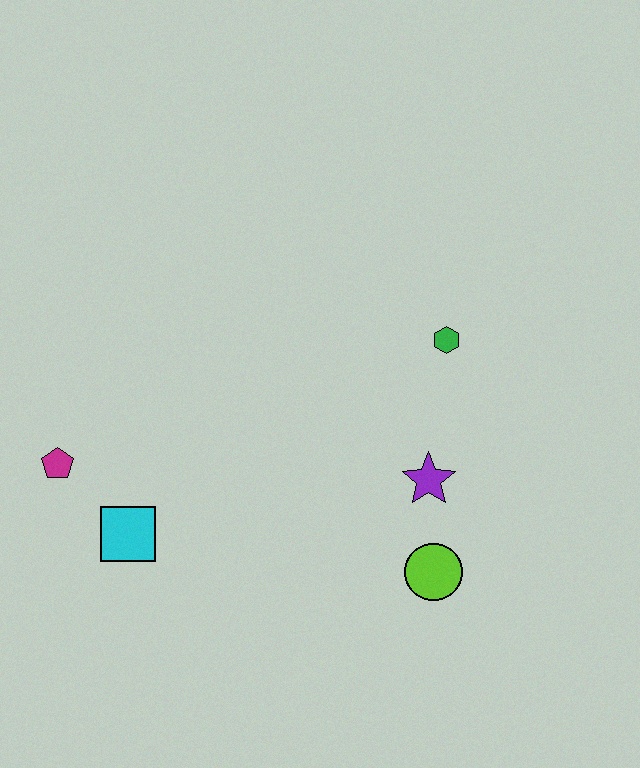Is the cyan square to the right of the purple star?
No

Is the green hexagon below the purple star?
No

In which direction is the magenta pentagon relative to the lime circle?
The magenta pentagon is to the left of the lime circle.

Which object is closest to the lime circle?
The purple star is closest to the lime circle.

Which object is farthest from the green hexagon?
The magenta pentagon is farthest from the green hexagon.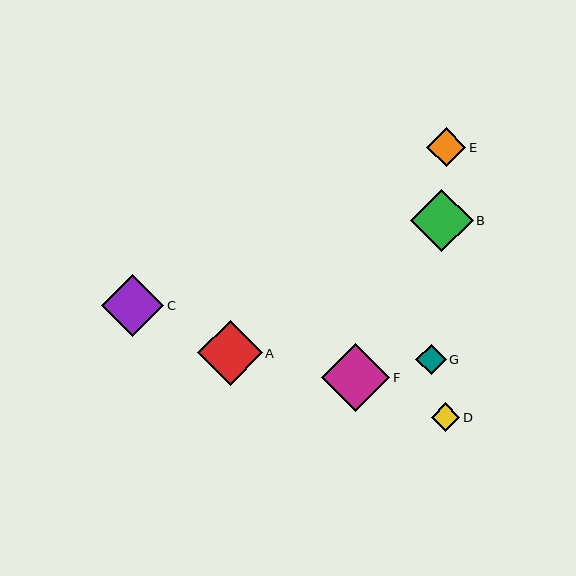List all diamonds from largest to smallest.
From largest to smallest: F, A, B, C, E, G, D.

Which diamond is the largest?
Diamond F is the largest with a size of approximately 68 pixels.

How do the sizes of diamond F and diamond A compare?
Diamond F and diamond A are approximately the same size.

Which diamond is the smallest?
Diamond D is the smallest with a size of approximately 29 pixels.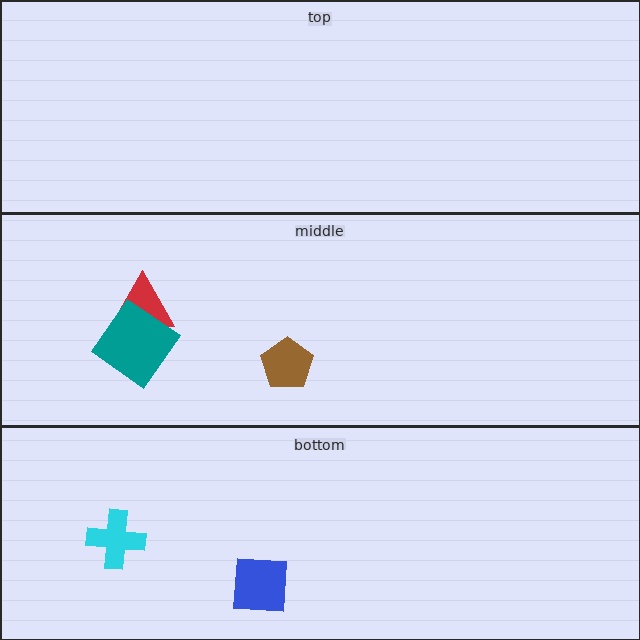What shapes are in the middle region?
The red triangle, the teal diamond, the brown pentagon.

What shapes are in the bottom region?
The cyan cross, the blue square.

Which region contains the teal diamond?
The middle region.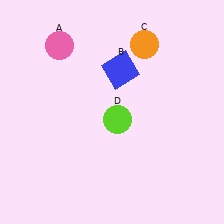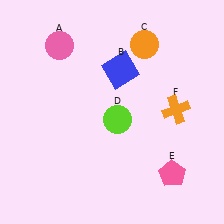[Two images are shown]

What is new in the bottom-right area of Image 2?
A pink pentagon (E) was added in the bottom-right area of Image 2.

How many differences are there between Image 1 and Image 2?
There are 2 differences between the two images.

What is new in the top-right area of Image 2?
An orange cross (F) was added in the top-right area of Image 2.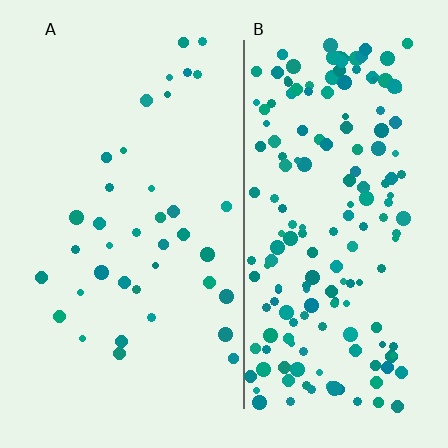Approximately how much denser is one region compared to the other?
Approximately 4.7× — region B over region A.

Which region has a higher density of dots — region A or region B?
B (the right).